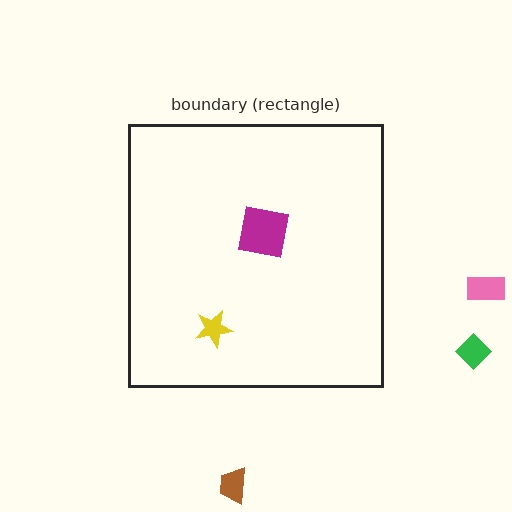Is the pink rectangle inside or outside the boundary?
Outside.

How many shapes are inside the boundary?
2 inside, 3 outside.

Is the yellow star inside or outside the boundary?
Inside.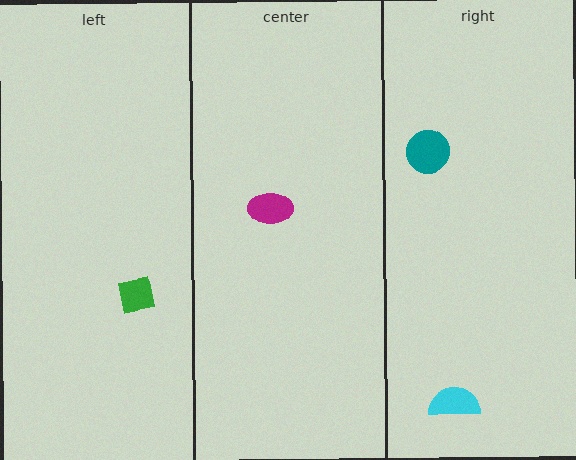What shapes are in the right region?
The teal circle, the cyan semicircle.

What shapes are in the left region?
The green square.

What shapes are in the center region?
The magenta ellipse.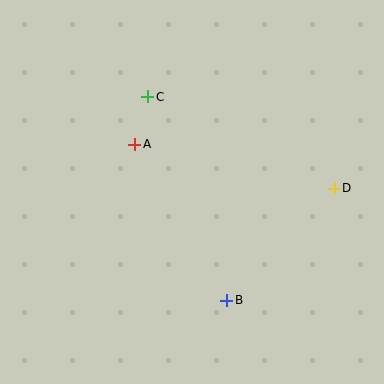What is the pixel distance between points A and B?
The distance between A and B is 181 pixels.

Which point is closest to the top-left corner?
Point C is closest to the top-left corner.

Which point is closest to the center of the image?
Point A at (135, 144) is closest to the center.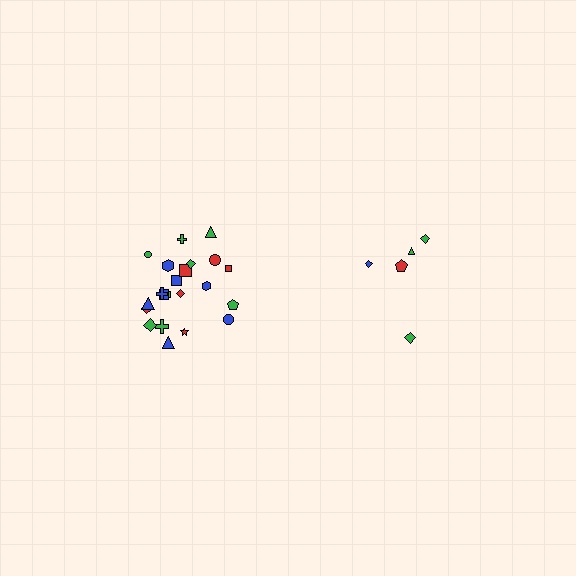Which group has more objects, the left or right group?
The left group.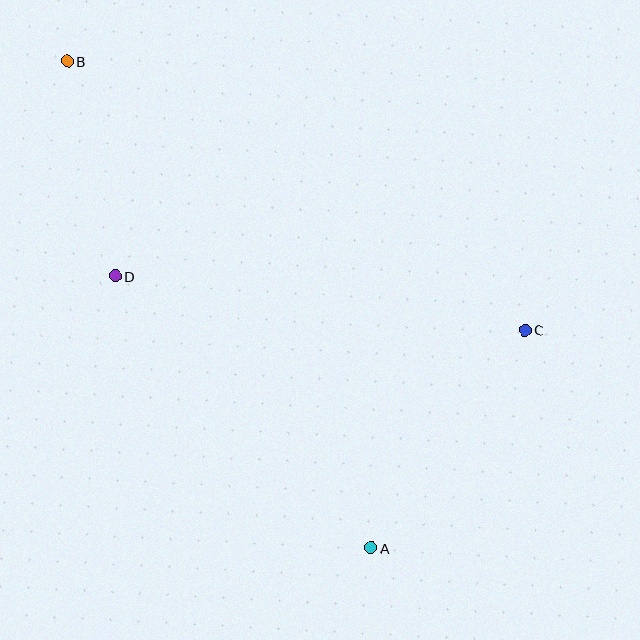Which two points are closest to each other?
Points B and D are closest to each other.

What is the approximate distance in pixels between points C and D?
The distance between C and D is approximately 413 pixels.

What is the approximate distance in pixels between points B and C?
The distance between B and C is approximately 531 pixels.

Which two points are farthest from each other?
Points A and B are farthest from each other.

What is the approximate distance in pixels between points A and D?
The distance between A and D is approximately 373 pixels.